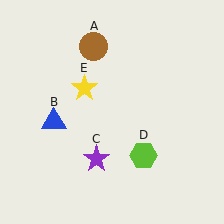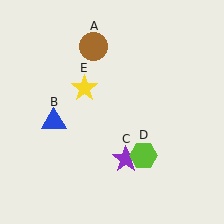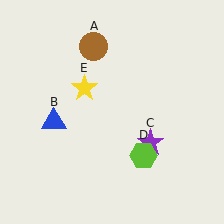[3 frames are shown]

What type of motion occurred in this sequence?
The purple star (object C) rotated counterclockwise around the center of the scene.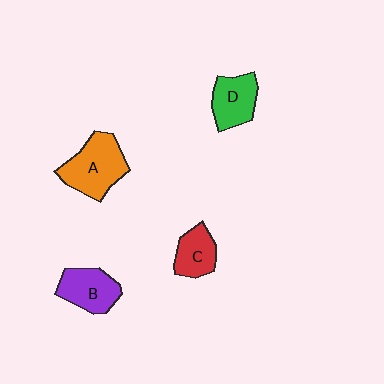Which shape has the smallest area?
Shape C (red).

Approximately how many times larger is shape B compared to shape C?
Approximately 1.3 times.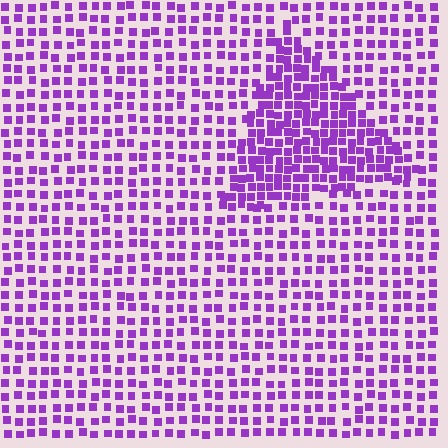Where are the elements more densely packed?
The elements are more densely packed inside the triangle boundary.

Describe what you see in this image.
The image contains small purple elements arranged at two different densities. A triangle-shaped region is visible where the elements are more densely packed than the surrounding area.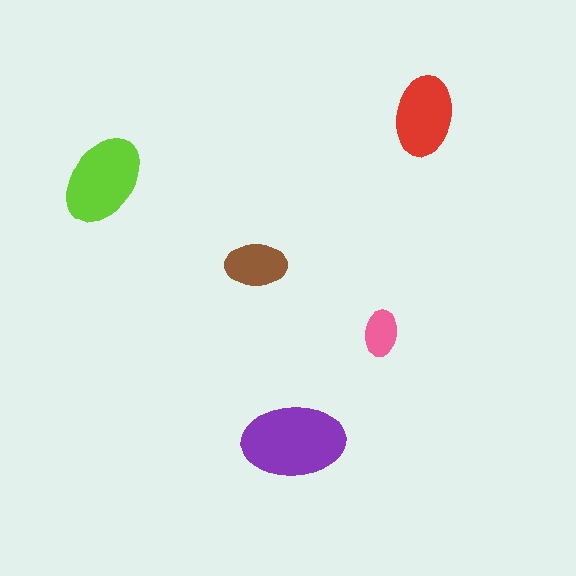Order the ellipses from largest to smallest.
the purple one, the lime one, the red one, the brown one, the pink one.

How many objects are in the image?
There are 5 objects in the image.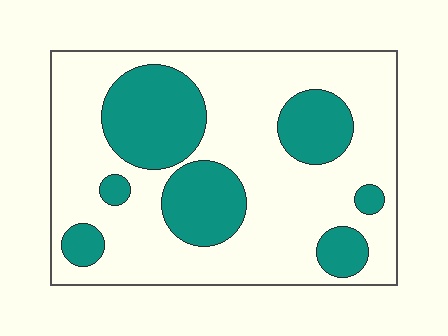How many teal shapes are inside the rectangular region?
7.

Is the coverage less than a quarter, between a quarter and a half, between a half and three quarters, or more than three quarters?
Between a quarter and a half.